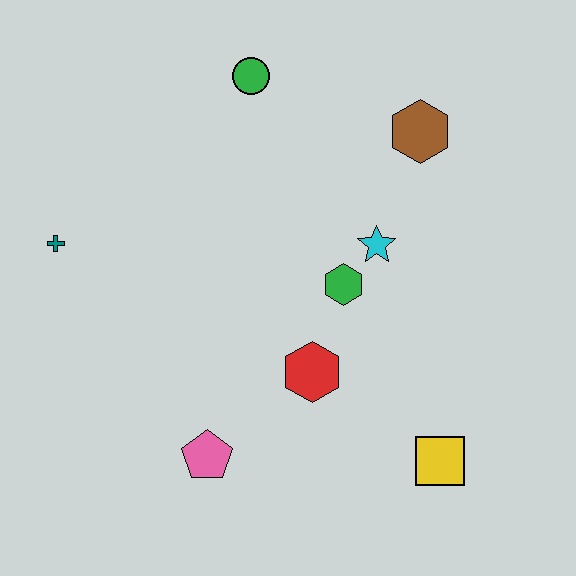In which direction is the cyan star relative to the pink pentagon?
The cyan star is above the pink pentagon.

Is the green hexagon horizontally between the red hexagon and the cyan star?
Yes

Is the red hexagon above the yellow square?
Yes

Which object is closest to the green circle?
The brown hexagon is closest to the green circle.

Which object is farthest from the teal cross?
The yellow square is farthest from the teal cross.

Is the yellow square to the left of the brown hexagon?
No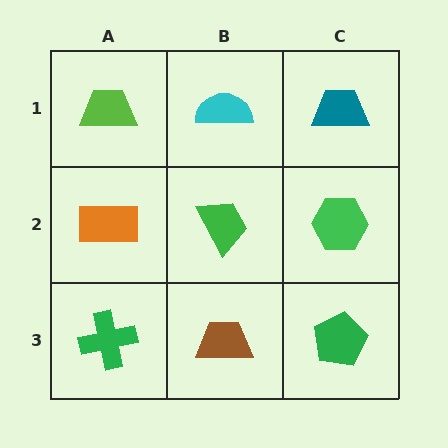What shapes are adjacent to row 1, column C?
A green hexagon (row 2, column C), a cyan semicircle (row 1, column B).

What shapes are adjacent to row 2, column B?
A cyan semicircle (row 1, column B), a brown trapezoid (row 3, column B), an orange rectangle (row 2, column A), a green hexagon (row 2, column C).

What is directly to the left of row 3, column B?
A green cross.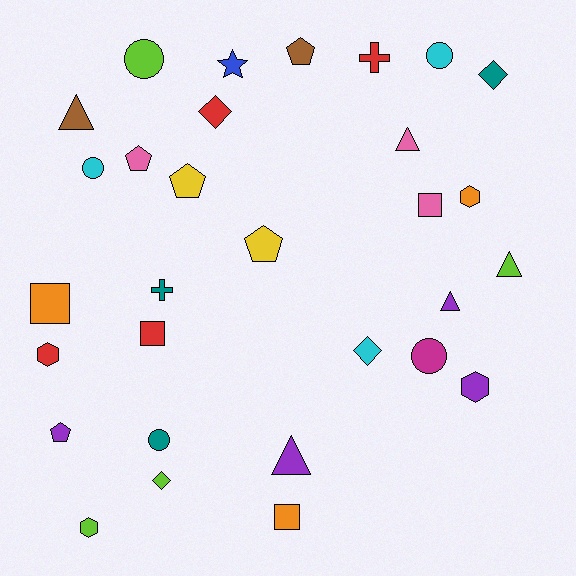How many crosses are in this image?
There are 2 crosses.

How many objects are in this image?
There are 30 objects.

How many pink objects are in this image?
There are 3 pink objects.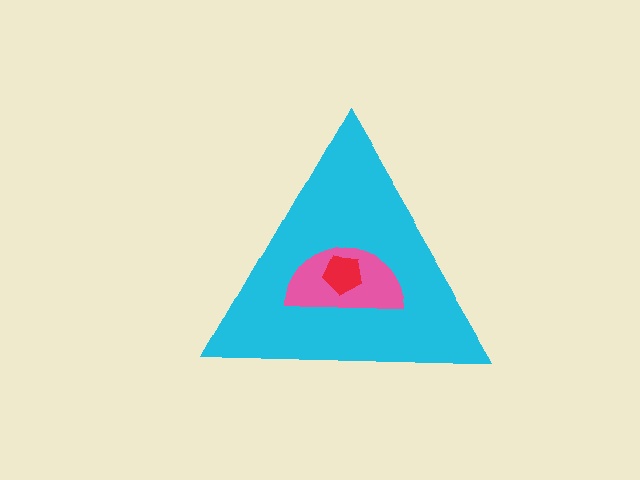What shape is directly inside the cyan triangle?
The pink semicircle.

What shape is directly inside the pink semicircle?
The red pentagon.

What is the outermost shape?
The cyan triangle.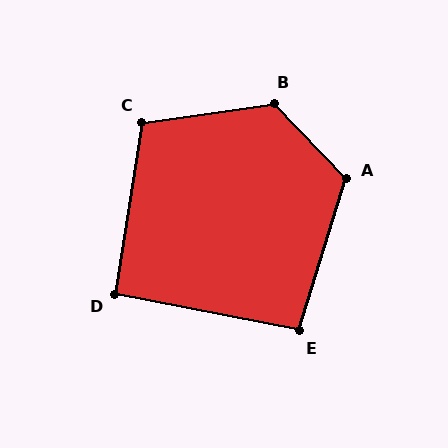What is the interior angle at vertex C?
Approximately 107 degrees (obtuse).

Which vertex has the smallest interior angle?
D, at approximately 92 degrees.